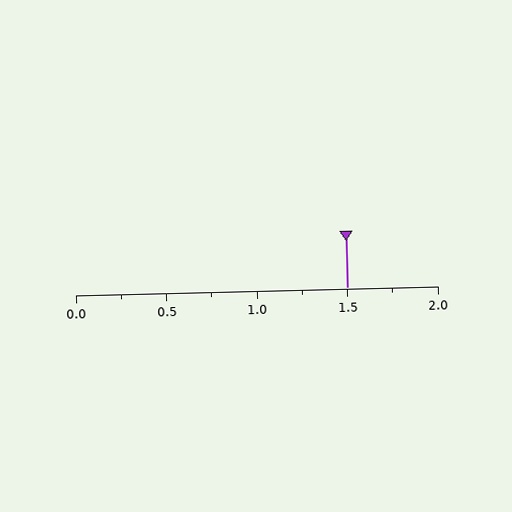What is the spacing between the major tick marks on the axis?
The major ticks are spaced 0.5 apart.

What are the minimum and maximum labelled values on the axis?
The axis runs from 0.0 to 2.0.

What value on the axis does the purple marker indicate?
The marker indicates approximately 1.5.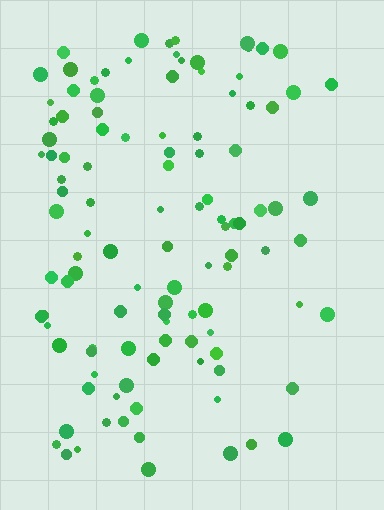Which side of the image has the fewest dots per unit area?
The right.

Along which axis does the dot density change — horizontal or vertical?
Horizontal.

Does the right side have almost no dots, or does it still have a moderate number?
Still a moderate number, just noticeably fewer than the left.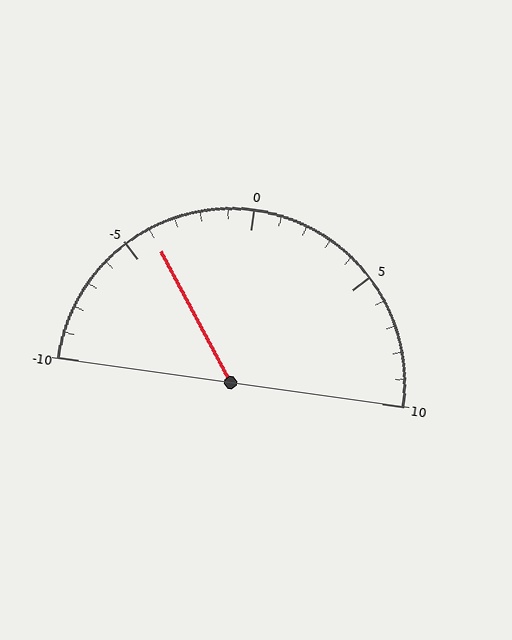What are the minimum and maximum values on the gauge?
The gauge ranges from -10 to 10.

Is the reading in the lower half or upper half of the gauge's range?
The reading is in the lower half of the range (-10 to 10).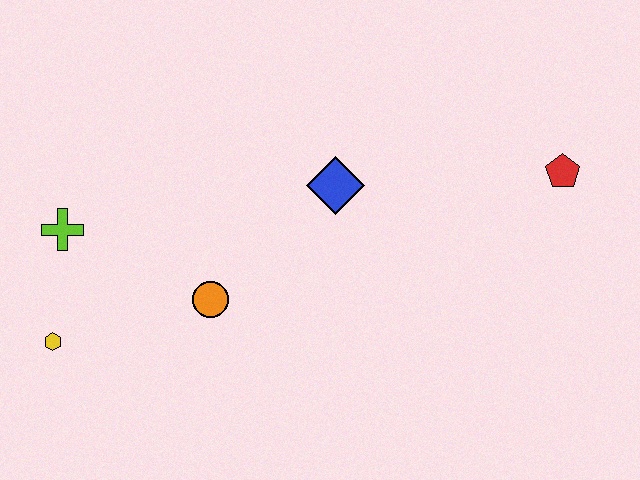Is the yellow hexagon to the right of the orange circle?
No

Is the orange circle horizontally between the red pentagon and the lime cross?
Yes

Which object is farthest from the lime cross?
The red pentagon is farthest from the lime cross.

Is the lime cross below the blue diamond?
Yes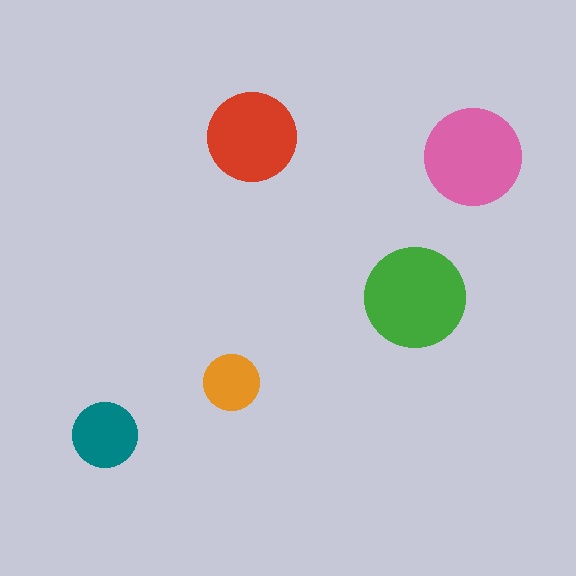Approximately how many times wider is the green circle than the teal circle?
About 1.5 times wider.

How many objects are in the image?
There are 5 objects in the image.